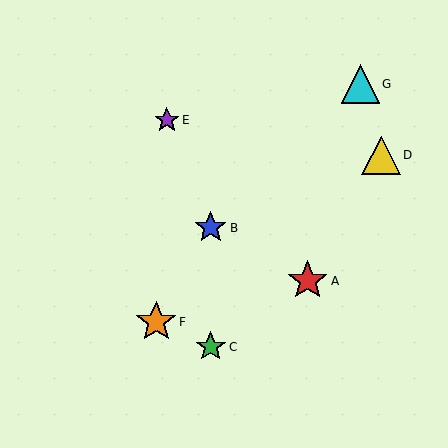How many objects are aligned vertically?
2 objects (B, C) are aligned vertically.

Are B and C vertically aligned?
Yes, both are at x≈211.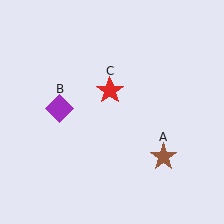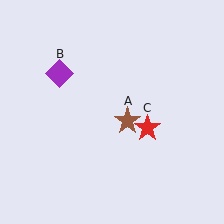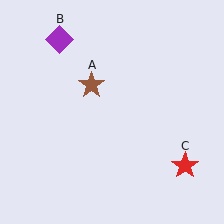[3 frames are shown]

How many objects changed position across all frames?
3 objects changed position: brown star (object A), purple diamond (object B), red star (object C).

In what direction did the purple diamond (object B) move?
The purple diamond (object B) moved up.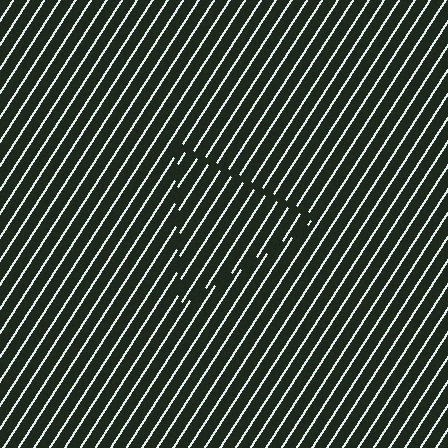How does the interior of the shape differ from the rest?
The interior of the shape contains the same grating, shifted by half a period — the contour is defined by the phase discontinuity where line-ends from the inner and outer gratings abut.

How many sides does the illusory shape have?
3 sides — the line-ends trace a triangle.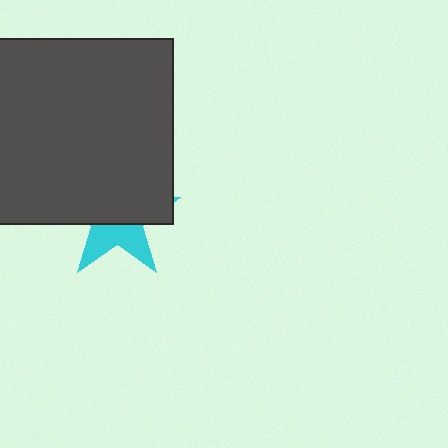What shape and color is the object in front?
The object in front is a dark gray square.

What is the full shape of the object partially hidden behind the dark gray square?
The partially hidden object is a cyan star.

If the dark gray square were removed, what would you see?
You would see the complete cyan star.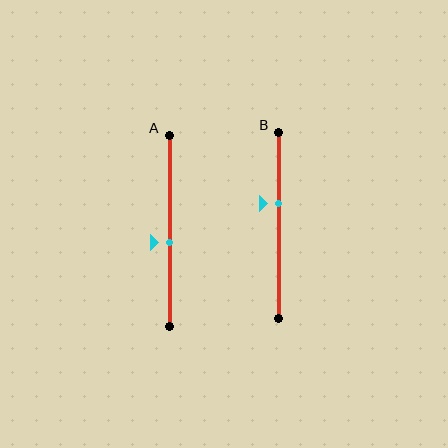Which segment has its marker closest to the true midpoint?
Segment A has its marker closest to the true midpoint.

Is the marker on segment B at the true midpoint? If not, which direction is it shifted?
No, the marker on segment B is shifted upward by about 12% of the segment length.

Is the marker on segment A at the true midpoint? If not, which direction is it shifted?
No, the marker on segment A is shifted downward by about 6% of the segment length.